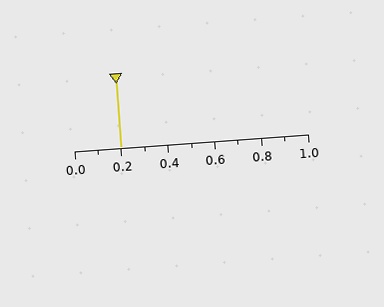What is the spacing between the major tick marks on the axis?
The major ticks are spaced 0.2 apart.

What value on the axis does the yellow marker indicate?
The marker indicates approximately 0.2.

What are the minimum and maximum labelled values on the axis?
The axis runs from 0.0 to 1.0.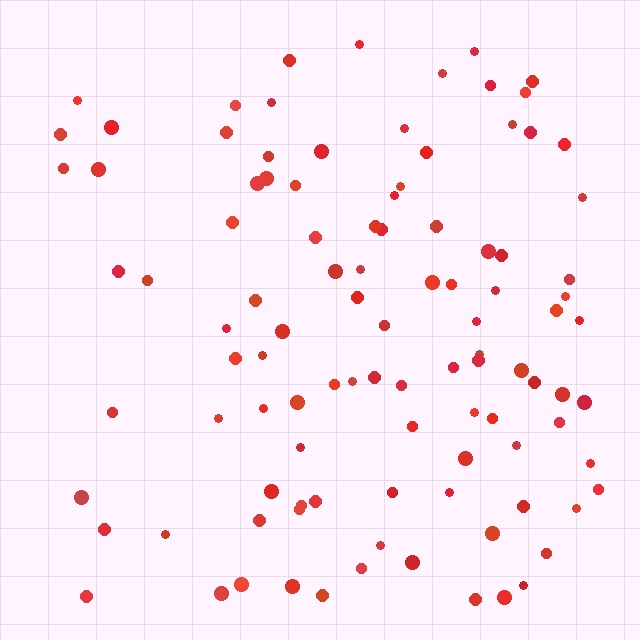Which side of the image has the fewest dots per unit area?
The left.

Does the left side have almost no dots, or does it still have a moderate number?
Still a moderate number, just noticeably fewer than the right.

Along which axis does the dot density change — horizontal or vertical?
Horizontal.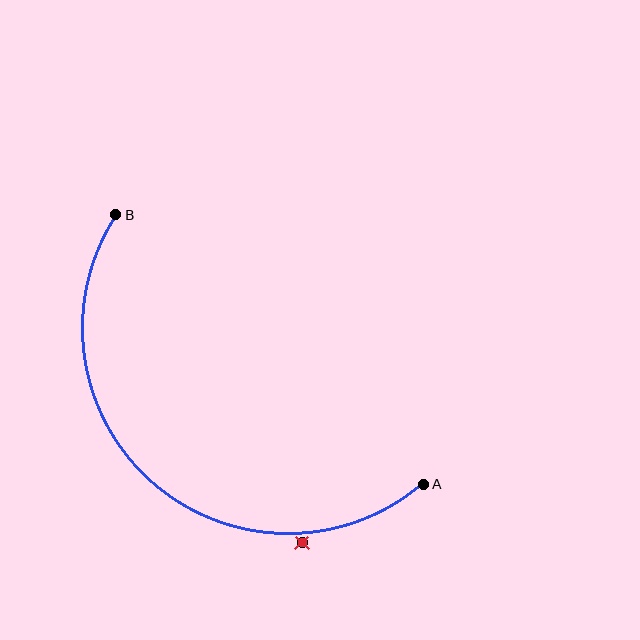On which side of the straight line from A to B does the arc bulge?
The arc bulges below and to the left of the straight line connecting A and B.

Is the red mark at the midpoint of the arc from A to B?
No — the red mark does not lie on the arc at all. It sits slightly outside the curve.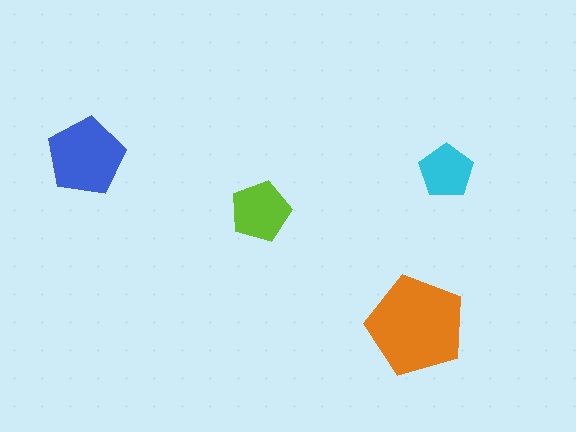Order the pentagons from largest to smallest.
the orange one, the blue one, the lime one, the cyan one.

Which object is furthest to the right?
The cyan pentagon is rightmost.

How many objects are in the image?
There are 4 objects in the image.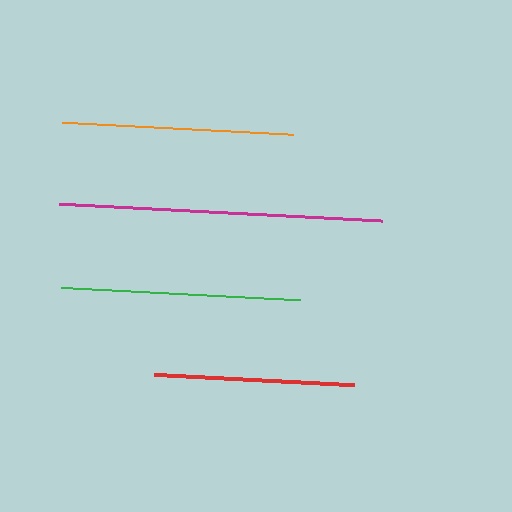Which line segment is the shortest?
The red line is the shortest at approximately 201 pixels.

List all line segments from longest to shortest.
From longest to shortest: magenta, green, orange, red.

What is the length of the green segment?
The green segment is approximately 239 pixels long.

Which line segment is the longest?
The magenta line is the longest at approximately 323 pixels.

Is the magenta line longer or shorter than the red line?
The magenta line is longer than the red line.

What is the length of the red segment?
The red segment is approximately 201 pixels long.